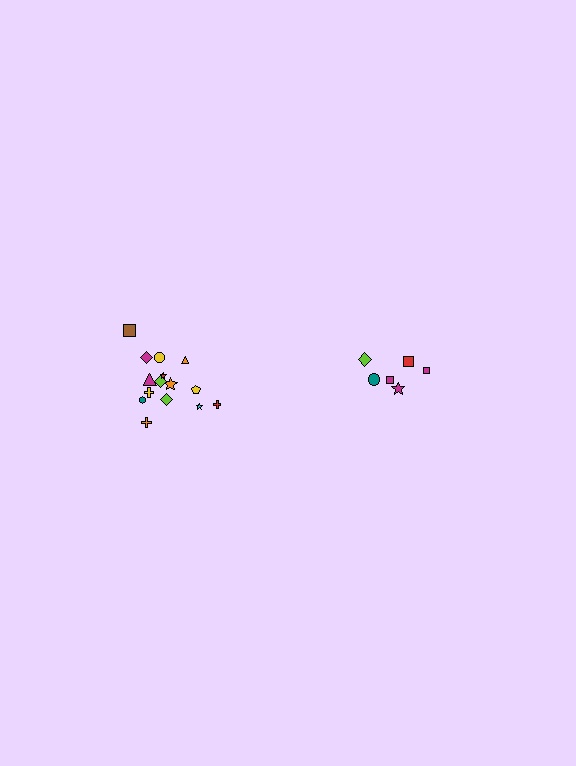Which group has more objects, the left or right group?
The left group.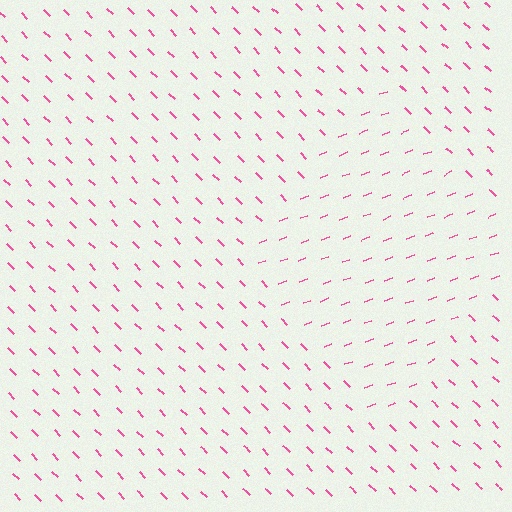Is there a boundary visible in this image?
Yes, there is a texture boundary formed by a change in line orientation.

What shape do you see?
I see a diamond.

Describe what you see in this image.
The image is filled with small pink line segments. A diamond region in the image has lines oriented differently from the surrounding lines, creating a visible texture boundary.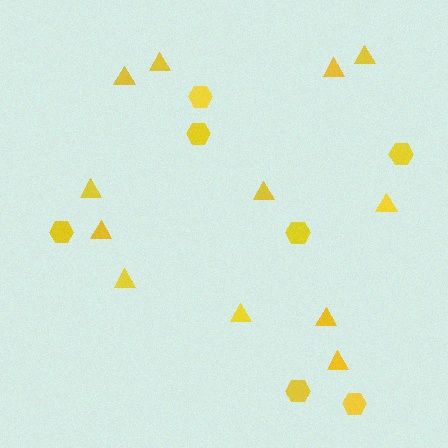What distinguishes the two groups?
There are 2 groups: one group of triangles (12) and one group of hexagons (7).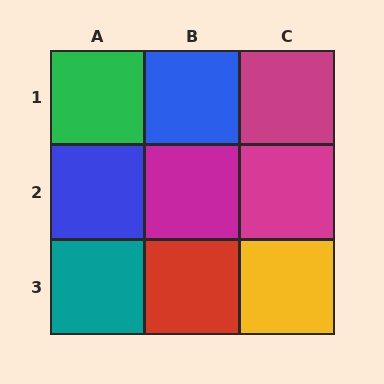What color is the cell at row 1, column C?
Magenta.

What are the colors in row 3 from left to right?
Teal, red, yellow.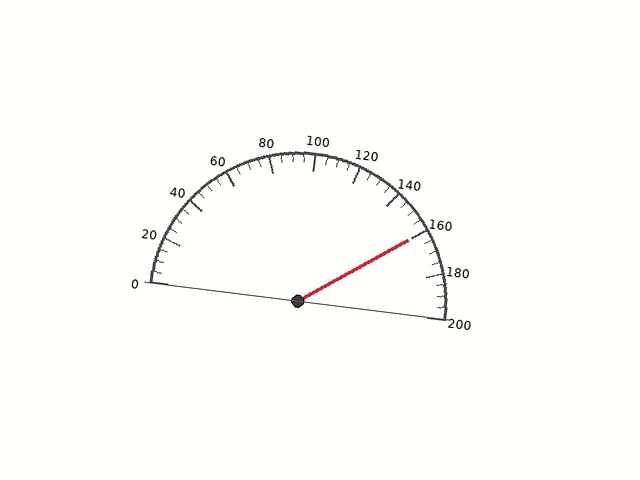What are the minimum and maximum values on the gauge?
The gauge ranges from 0 to 200.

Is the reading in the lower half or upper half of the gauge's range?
The reading is in the upper half of the range (0 to 200).